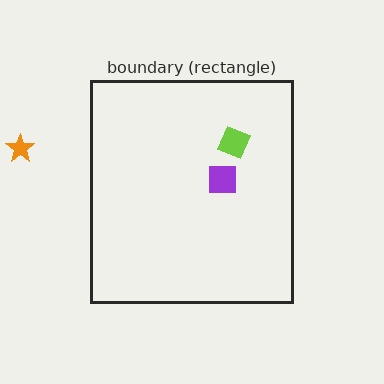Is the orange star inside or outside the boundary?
Outside.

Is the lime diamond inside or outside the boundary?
Inside.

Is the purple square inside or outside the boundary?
Inside.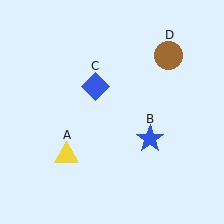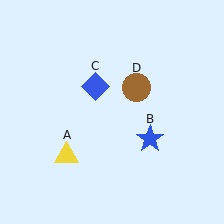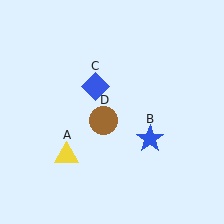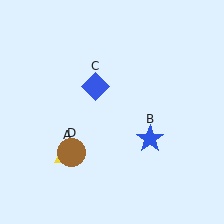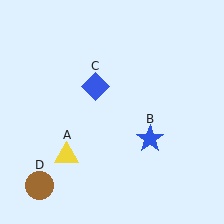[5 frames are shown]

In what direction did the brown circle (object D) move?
The brown circle (object D) moved down and to the left.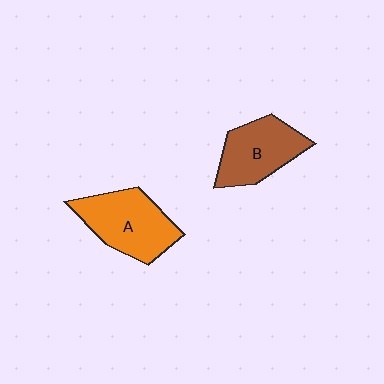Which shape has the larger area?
Shape A (orange).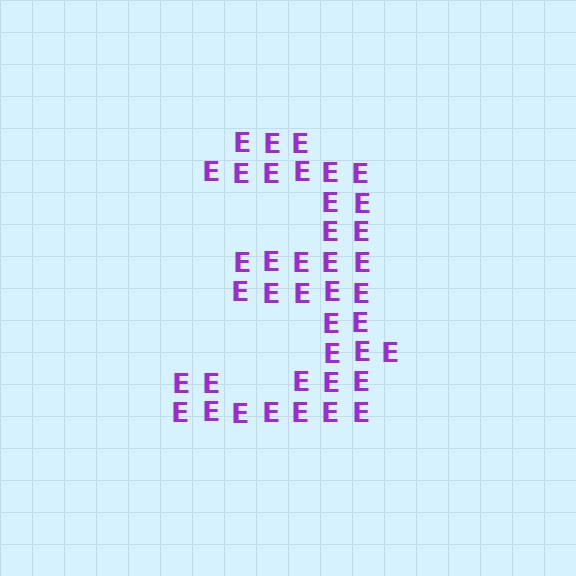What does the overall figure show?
The overall figure shows the digit 3.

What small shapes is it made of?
It is made of small letter E's.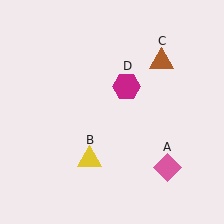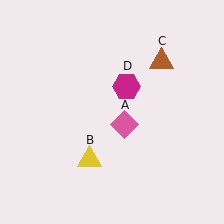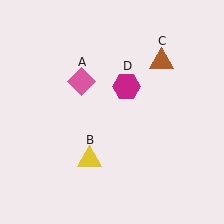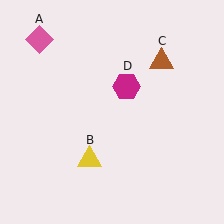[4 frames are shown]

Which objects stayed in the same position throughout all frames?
Yellow triangle (object B) and brown triangle (object C) and magenta hexagon (object D) remained stationary.